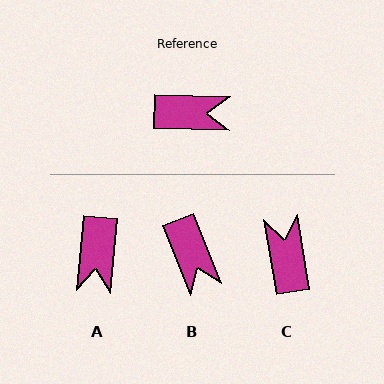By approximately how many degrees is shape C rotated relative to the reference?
Approximately 102 degrees counter-clockwise.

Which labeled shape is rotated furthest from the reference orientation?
C, about 102 degrees away.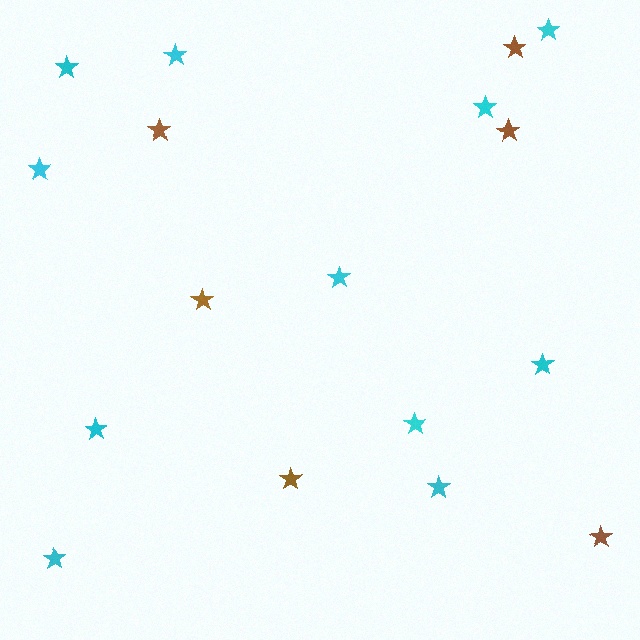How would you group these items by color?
There are 2 groups: one group of brown stars (6) and one group of cyan stars (11).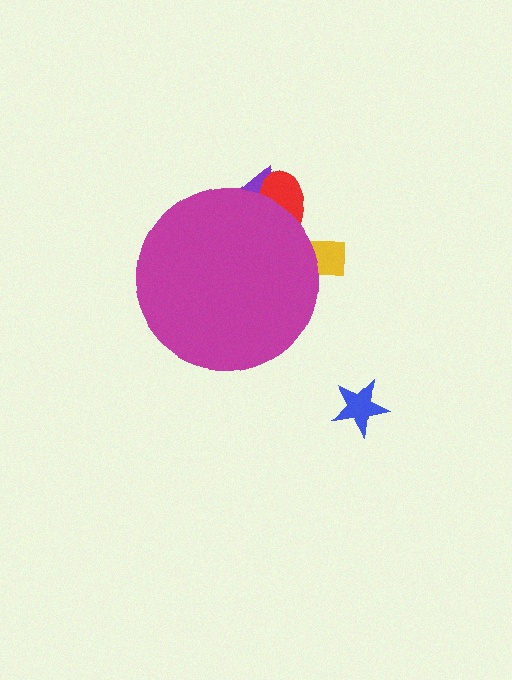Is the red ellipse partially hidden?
Yes, the red ellipse is partially hidden behind the magenta circle.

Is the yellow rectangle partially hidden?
Yes, the yellow rectangle is partially hidden behind the magenta circle.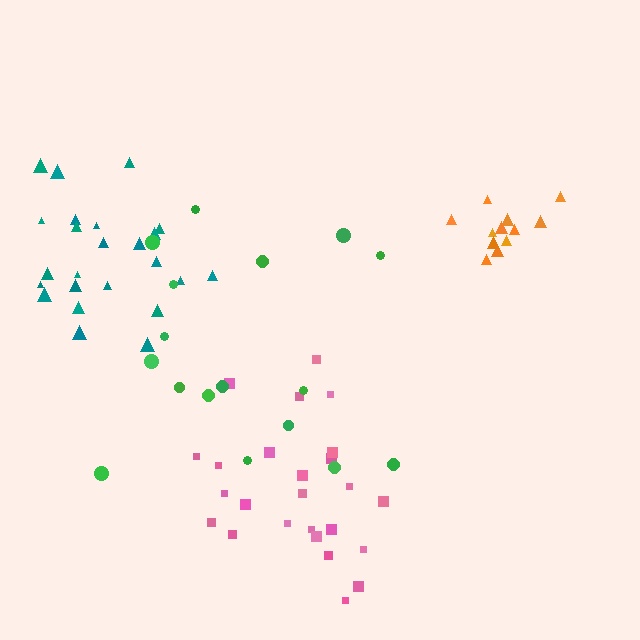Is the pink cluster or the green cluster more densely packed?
Pink.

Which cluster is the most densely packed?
Orange.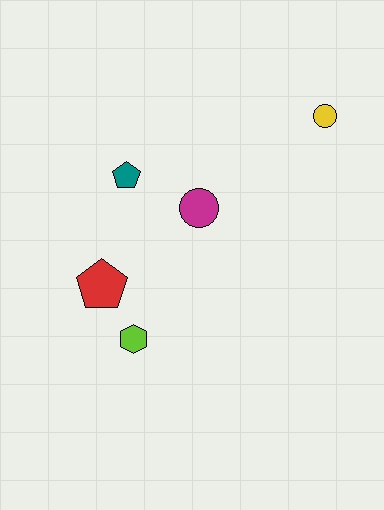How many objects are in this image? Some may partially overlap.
There are 5 objects.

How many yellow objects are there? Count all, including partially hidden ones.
There is 1 yellow object.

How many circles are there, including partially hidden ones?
There are 2 circles.